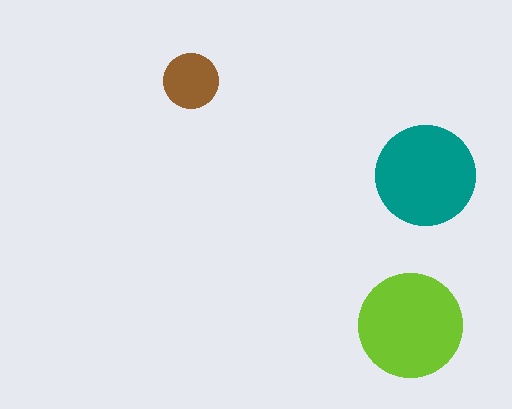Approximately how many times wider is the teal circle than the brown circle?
About 2 times wider.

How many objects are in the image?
There are 3 objects in the image.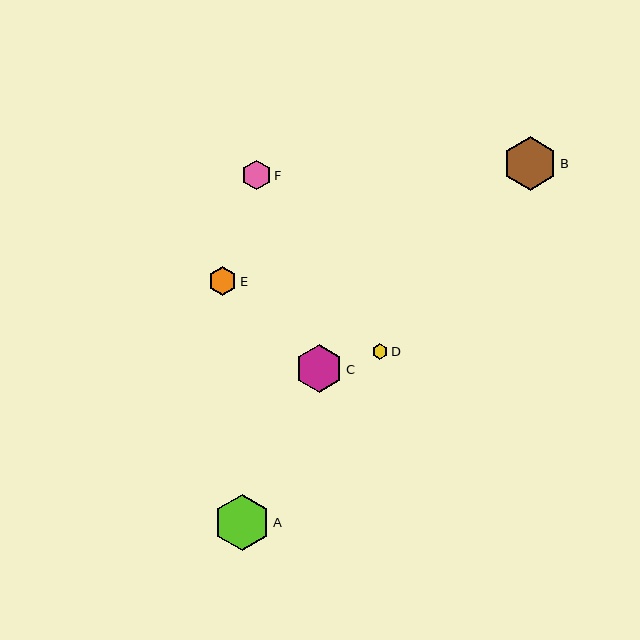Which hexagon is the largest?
Hexagon A is the largest with a size of approximately 56 pixels.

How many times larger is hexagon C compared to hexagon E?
Hexagon C is approximately 1.7 times the size of hexagon E.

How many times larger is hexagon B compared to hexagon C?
Hexagon B is approximately 1.1 times the size of hexagon C.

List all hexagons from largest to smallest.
From largest to smallest: A, B, C, F, E, D.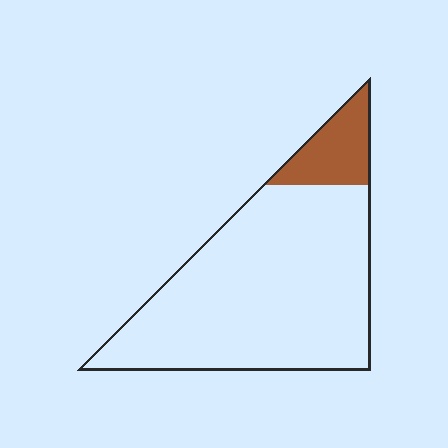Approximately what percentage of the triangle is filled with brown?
Approximately 15%.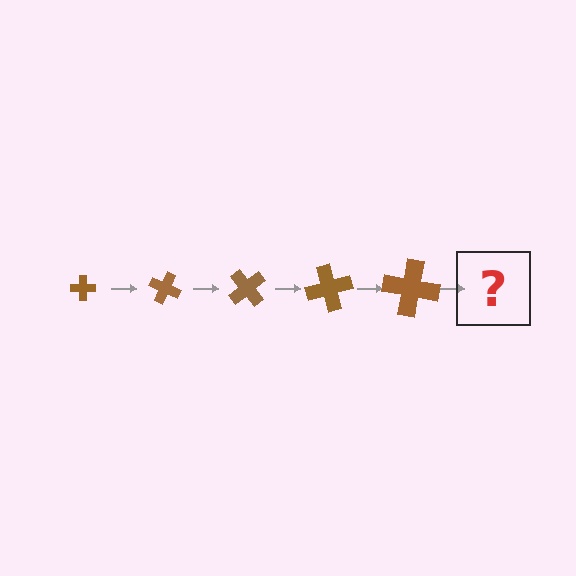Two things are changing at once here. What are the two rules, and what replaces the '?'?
The two rules are that the cross grows larger each step and it rotates 25 degrees each step. The '?' should be a cross, larger than the previous one and rotated 125 degrees from the start.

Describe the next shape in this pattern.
It should be a cross, larger than the previous one and rotated 125 degrees from the start.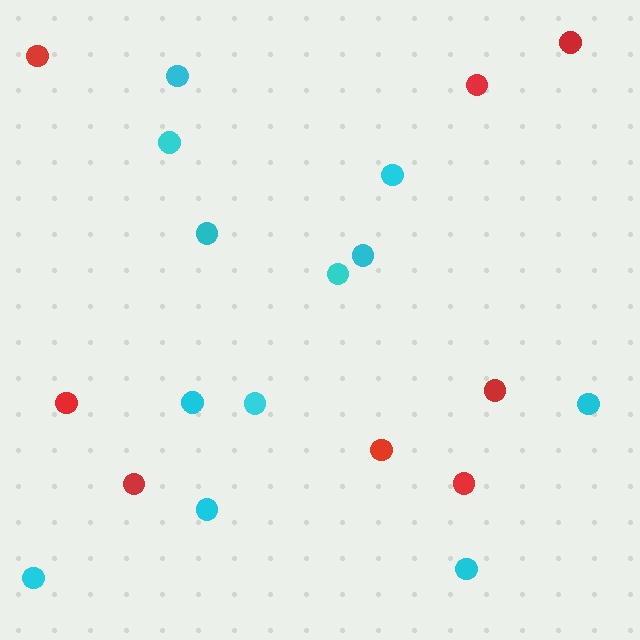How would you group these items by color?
There are 2 groups: one group of red circles (8) and one group of cyan circles (12).